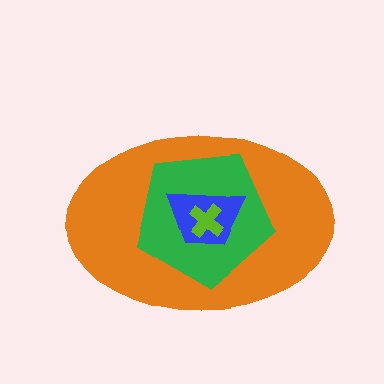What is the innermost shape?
The lime cross.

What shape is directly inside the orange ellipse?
The green pentagon.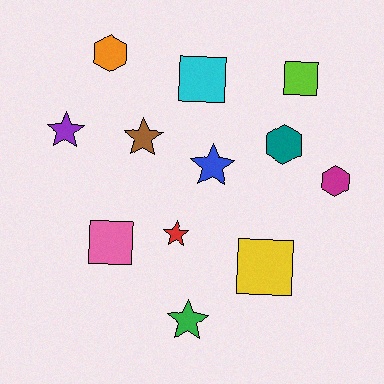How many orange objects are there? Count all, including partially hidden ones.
There is 1 orange object.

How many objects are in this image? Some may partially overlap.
There are 12 objects.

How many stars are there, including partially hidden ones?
There are 5 stars.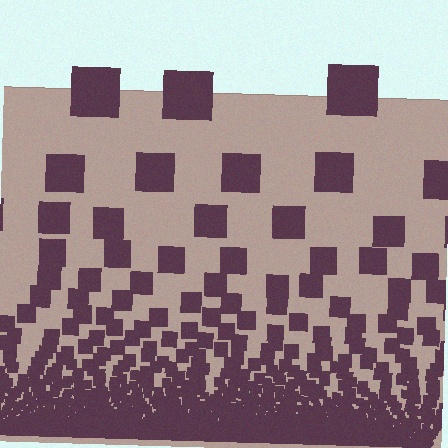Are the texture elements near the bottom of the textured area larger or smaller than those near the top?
Smaller. The gradient is inverted — elements near the bottom are smaller and denser.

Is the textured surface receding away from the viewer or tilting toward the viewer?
The surface appears to tilt toward the viewer. Texture elements get larger and sparser toward the top.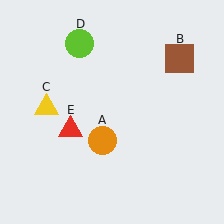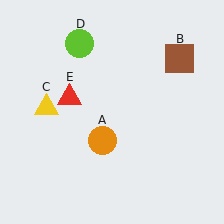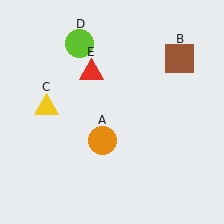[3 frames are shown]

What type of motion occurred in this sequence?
The red triangle (object E) rotated clockwise around the center of the scene.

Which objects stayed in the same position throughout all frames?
Orange circle (object A) and brown square (object B) and yellow triangle (object C) and lime circle (object D) remained stationary.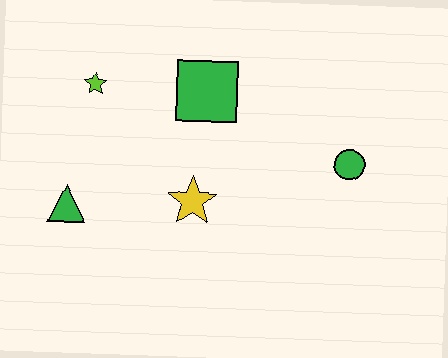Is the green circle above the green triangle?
Yes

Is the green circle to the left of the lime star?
No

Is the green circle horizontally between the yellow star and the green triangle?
No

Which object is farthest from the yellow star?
The green circle is farthest from the yellow star.